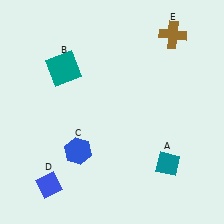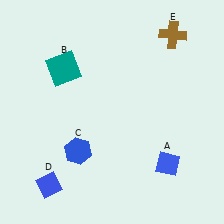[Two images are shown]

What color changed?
The diamond (A) changed from teal in Image 1 to blue in Image 2.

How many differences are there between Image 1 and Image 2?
There is 1 difference between the two images.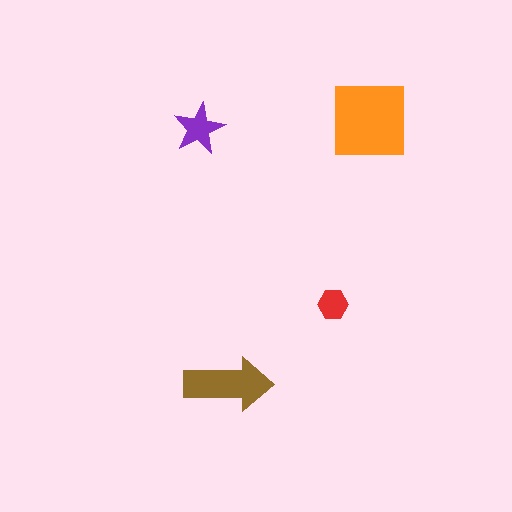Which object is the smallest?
The red hexagon.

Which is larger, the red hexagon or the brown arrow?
The brown arrow.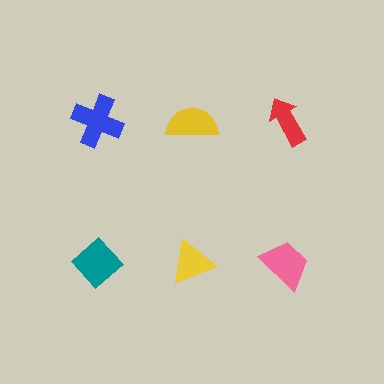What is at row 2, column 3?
A pink trapezoid.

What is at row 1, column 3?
A red arrow.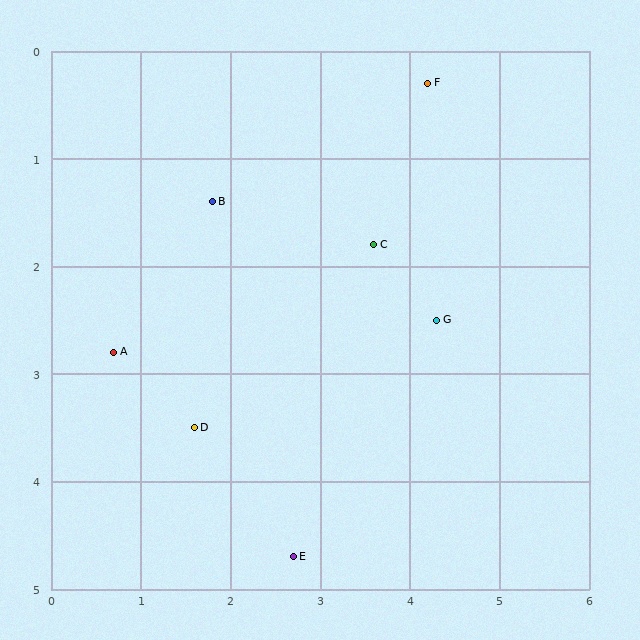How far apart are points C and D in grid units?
Points C and D are about 2.6 grid units apart.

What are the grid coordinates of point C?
Point C is at approximately (3.6, 1.8).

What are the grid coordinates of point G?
Point G is at approximately (4.3, 2.5).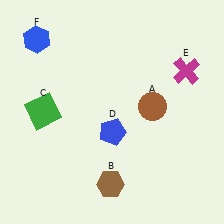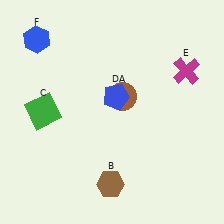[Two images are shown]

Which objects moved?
The objects that moved are: the brown circle (A), the blue pentagon (D).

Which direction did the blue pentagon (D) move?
The blue pentagon (D) moved up.